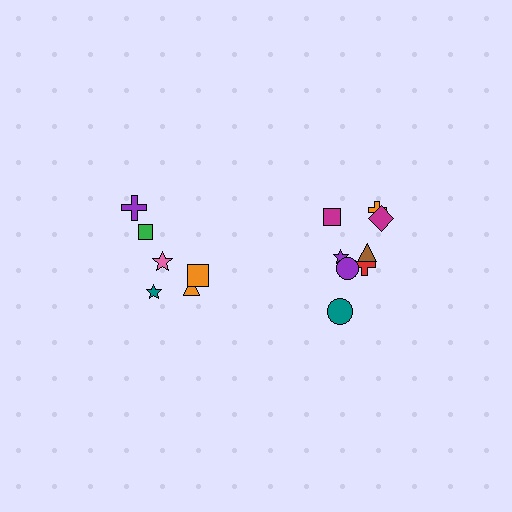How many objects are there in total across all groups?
There are 14 objects.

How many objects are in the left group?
There are 6 objects.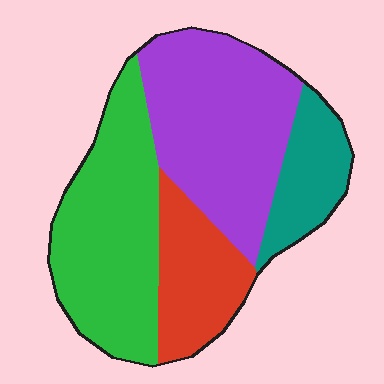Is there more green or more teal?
Green.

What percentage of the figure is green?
Green covers around 35% of the figure.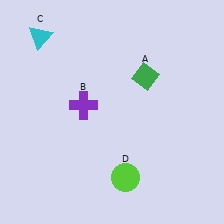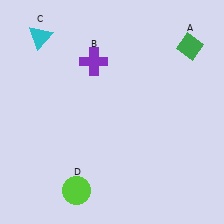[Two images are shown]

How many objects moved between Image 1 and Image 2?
3 objects moved between the two images.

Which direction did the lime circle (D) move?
The lime circle (D) moved left.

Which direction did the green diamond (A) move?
The green diamond (A) moved right.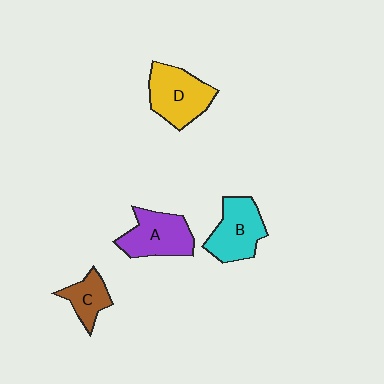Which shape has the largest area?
Shape D (yellow).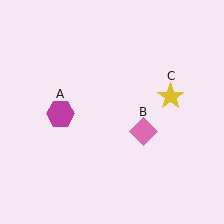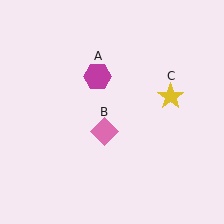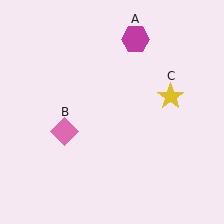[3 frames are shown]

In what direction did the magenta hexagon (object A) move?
The magenta hexagon (object A) moved up and to the right.